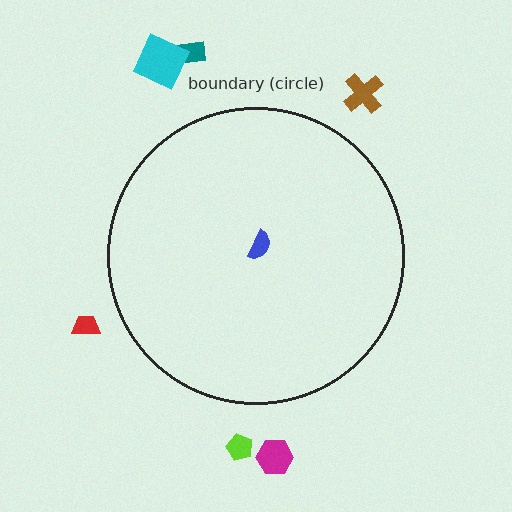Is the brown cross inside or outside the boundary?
Outside.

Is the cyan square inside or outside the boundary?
Outside.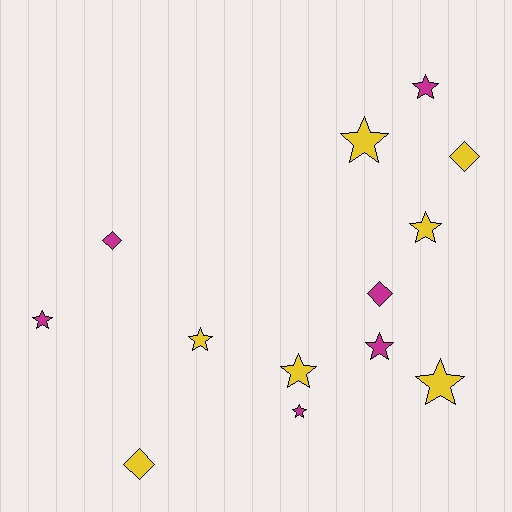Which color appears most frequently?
Yellow, with 7 objects.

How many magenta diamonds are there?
There are 2 magenta diamonds.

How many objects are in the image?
There are 13 objects.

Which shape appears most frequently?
Star, with 9 objects.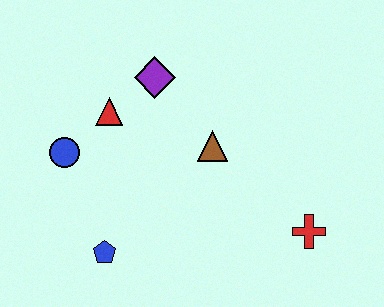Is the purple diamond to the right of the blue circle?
Yes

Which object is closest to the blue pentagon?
The blue circle is closest to the blue pentagon.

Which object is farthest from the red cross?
The blue circle is farthest from the red cross.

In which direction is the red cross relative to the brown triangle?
The red cross is to the right of the brown triangle.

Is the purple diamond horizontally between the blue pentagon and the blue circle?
No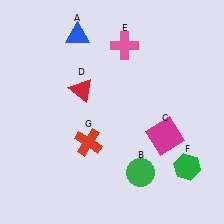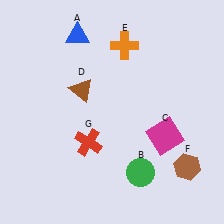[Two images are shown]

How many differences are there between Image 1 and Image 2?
There are 3 differences between the two images.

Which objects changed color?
D changed from red to brown. E changed from pink to orange. F changed from green to brown.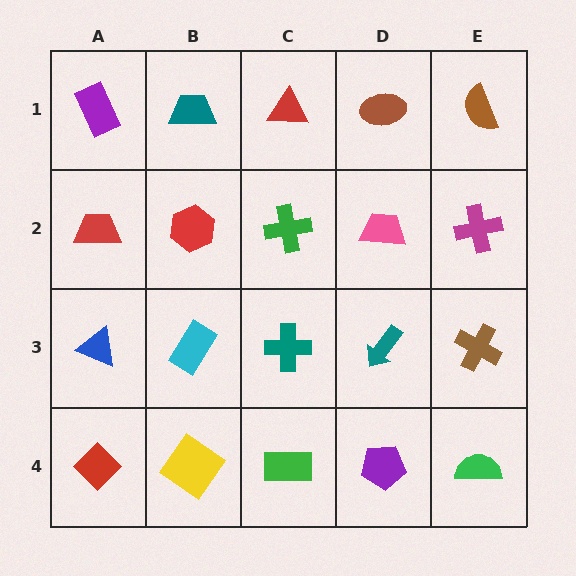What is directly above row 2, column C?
A red triangle.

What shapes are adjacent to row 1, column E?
A magenta cross (row 2, column E), a brown ellipse (row 1, column D).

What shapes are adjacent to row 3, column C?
A green cross (row 2, column C), a green rectangle (row 4, column C), a cyan rectangle (row 3, column B), a teal arrow (row 3, column D).